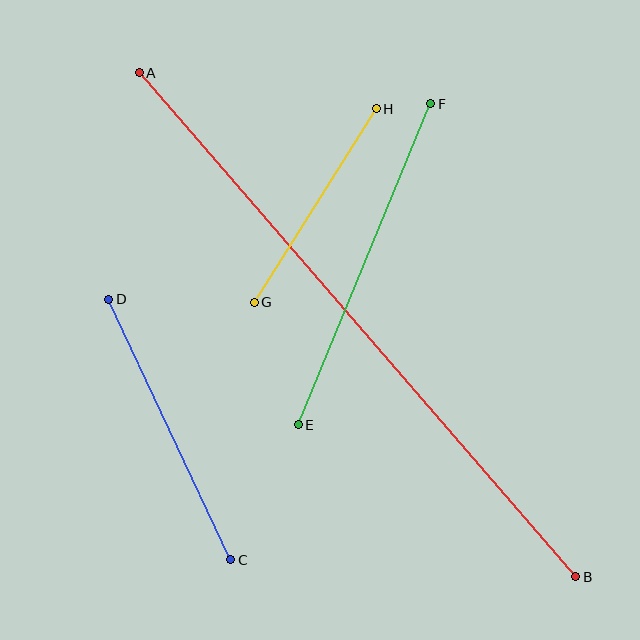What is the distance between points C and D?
The distance is approximately 287 pixels.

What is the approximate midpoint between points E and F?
The midpoint is at approximately (364, 264) pixels.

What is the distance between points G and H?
The distance is approximately 228 pixels.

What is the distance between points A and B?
The distance is approximately 666 pixels.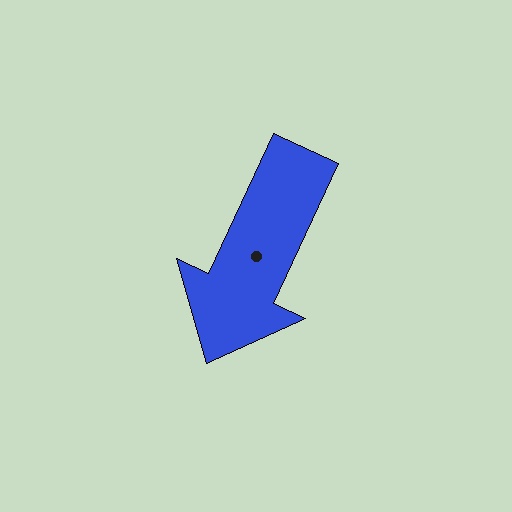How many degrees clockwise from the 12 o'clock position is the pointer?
Approximately 205 degrees.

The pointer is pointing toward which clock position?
Roughly 7 o'clock.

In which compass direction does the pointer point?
Southwest.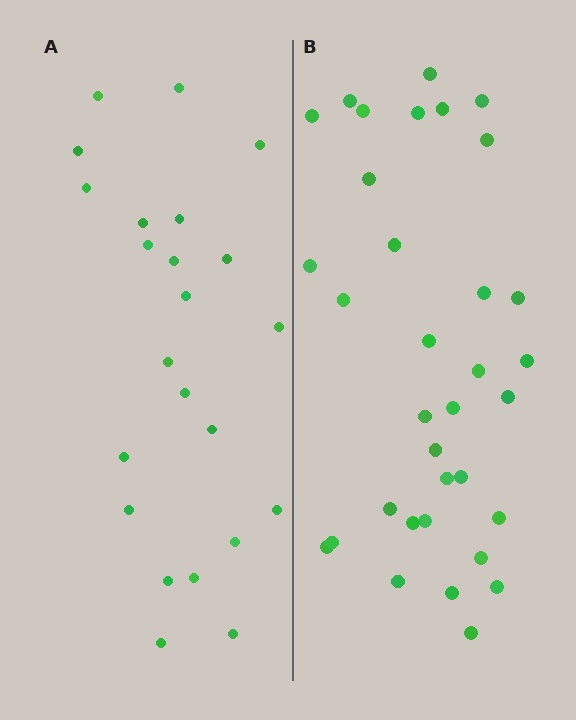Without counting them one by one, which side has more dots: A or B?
Region B (the right region) has more dots.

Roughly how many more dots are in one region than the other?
Region B has roughly 12 or so more dots than region A.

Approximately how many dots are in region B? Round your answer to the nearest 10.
About 30 dots. (The exact count is 34, which rounds to 30.)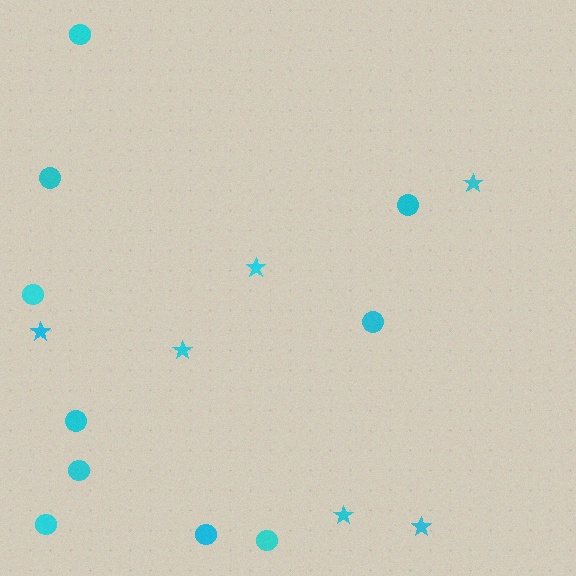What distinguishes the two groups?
There are 2 groups: one group of stars (6) and one group of circles (10).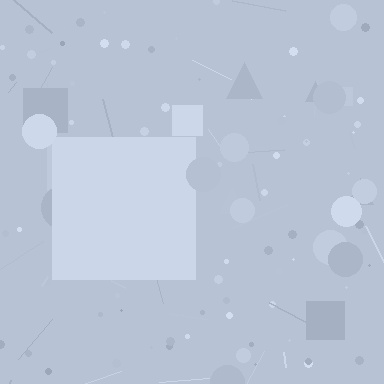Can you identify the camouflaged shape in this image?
The camouflaged shape is a square.